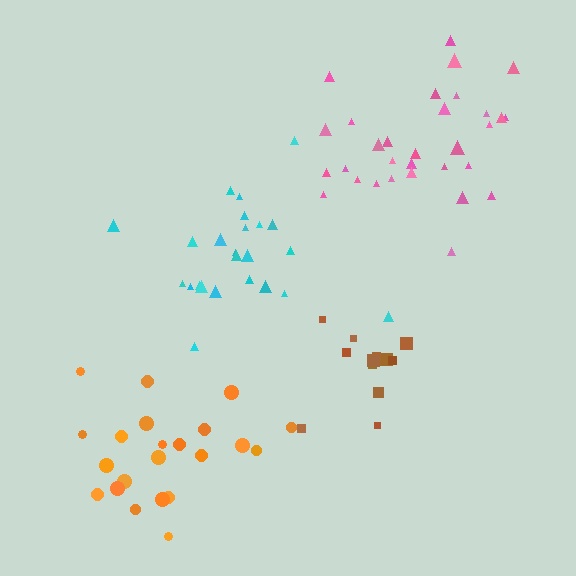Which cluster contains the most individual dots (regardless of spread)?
Pink (31).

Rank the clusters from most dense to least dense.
cyan, pink, brown, orange.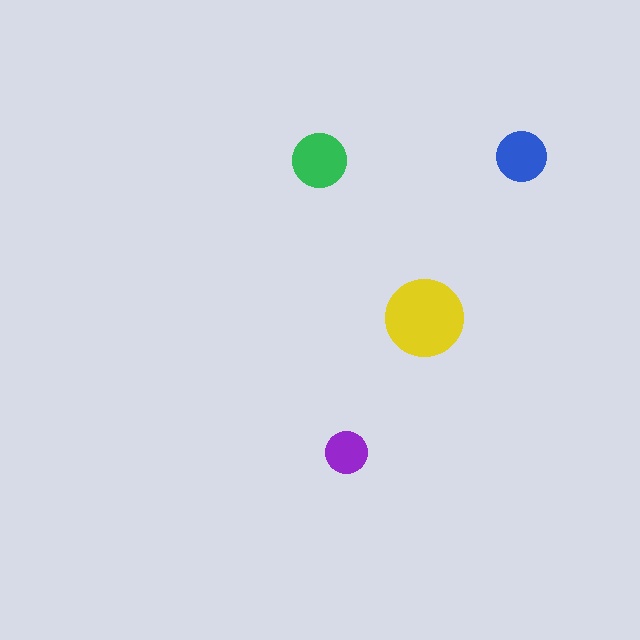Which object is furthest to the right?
The blue circle is rightmost.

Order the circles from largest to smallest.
the yellow one, the green one, the blue one, the purple one.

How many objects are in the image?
There are 4 objects in the image.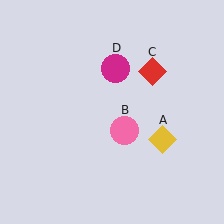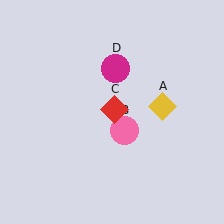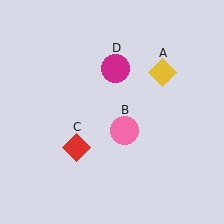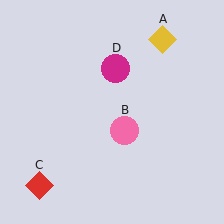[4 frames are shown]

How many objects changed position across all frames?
2 objects changed position: yellow diamond (object A), red diamond (object C).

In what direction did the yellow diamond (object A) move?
The yellow diamond (object A) moved up.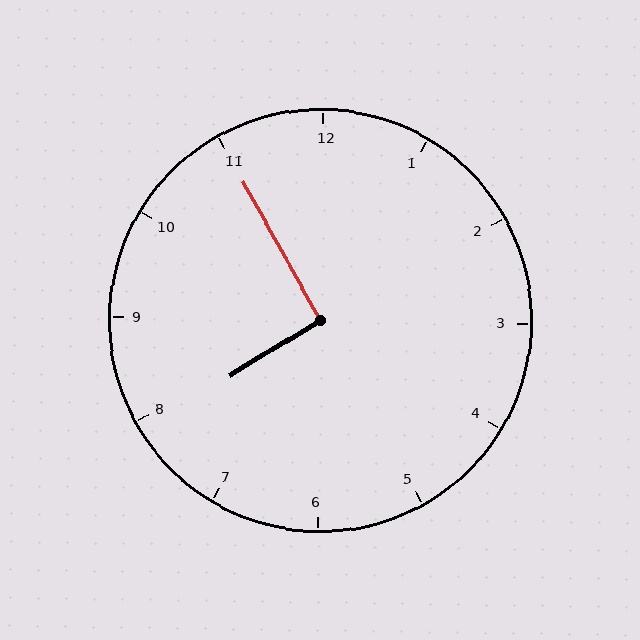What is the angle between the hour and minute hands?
Approximately 92 degrees.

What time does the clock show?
7:55.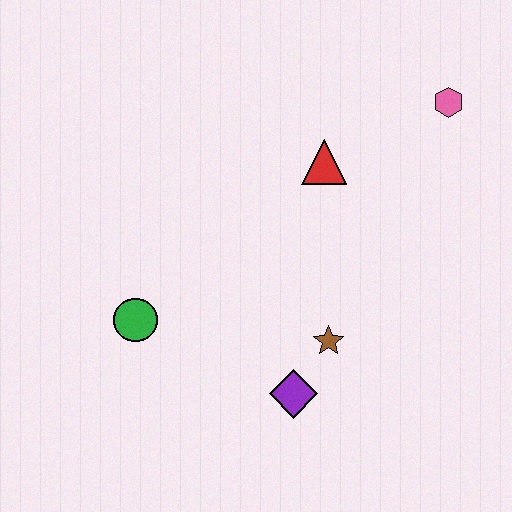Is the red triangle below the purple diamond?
No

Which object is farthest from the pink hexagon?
The green circle is farthest from the pink hexagon.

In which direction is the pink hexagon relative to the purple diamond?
The pink hexagon is above the purple diamond.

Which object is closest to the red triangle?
The pink hexagon is closest to the red triangle.